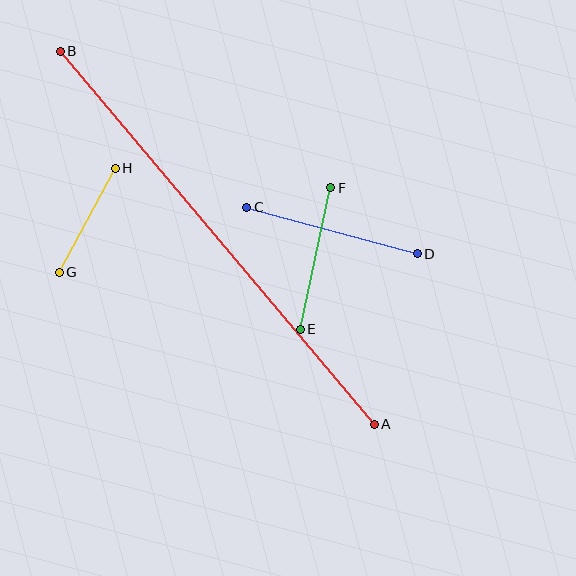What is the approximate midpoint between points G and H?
The midpoint is at approximately (87, 220) pixels.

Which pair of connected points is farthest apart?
Points A and B are farthest apart.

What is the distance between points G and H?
The distance is approximately 118 pixels.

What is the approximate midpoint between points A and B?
The midpoint is at approximately (217, 238) pixels.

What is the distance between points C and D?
The distance is approximately 177 pixels.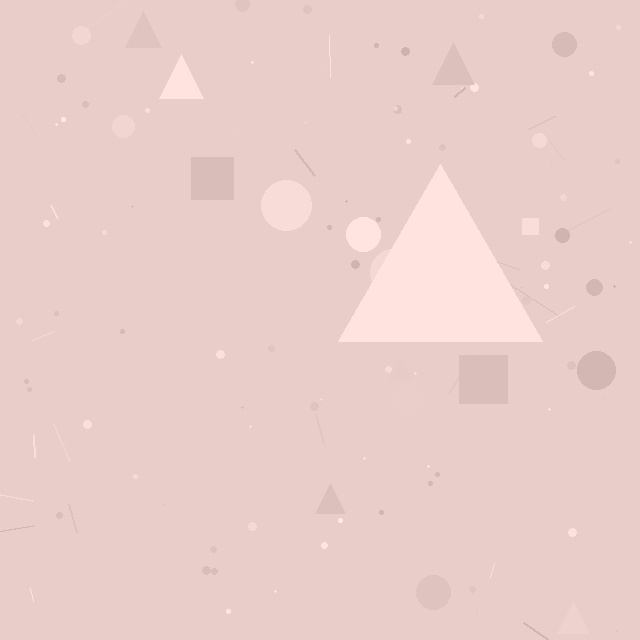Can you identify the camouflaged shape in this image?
The camouflaged shape is a triangle.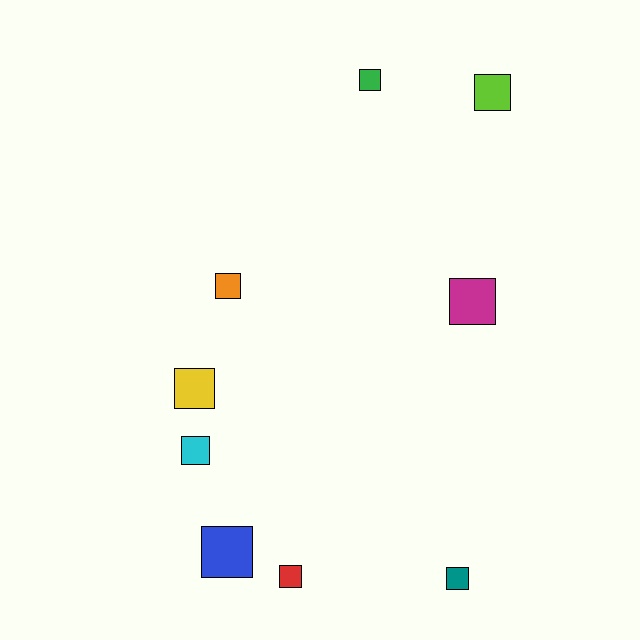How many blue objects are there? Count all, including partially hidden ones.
There is 1 blue object.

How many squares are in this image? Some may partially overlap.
There are 9 squares.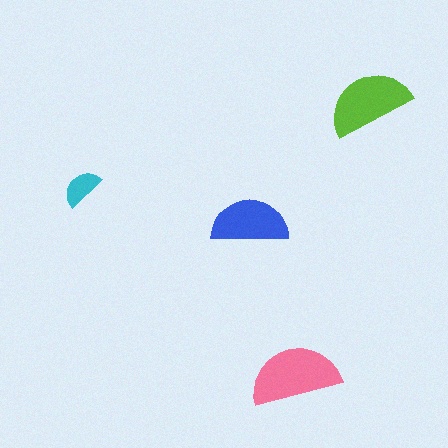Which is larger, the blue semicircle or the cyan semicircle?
The blue one.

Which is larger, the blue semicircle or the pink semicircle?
The pink one.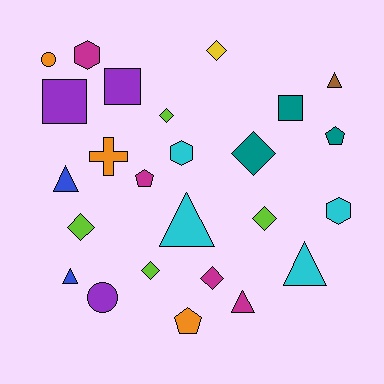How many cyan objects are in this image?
There are 4 cyan objects.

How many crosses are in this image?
There is 1 cross.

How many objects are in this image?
There are 25 objects.